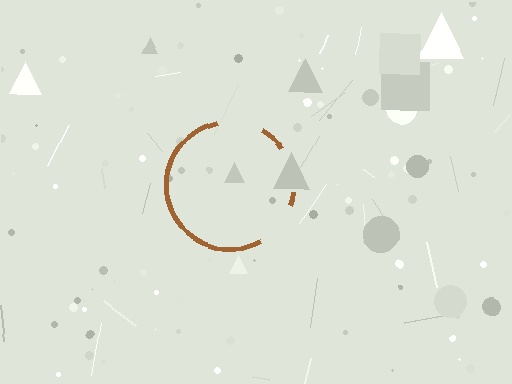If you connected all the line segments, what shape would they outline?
They would outline a circle.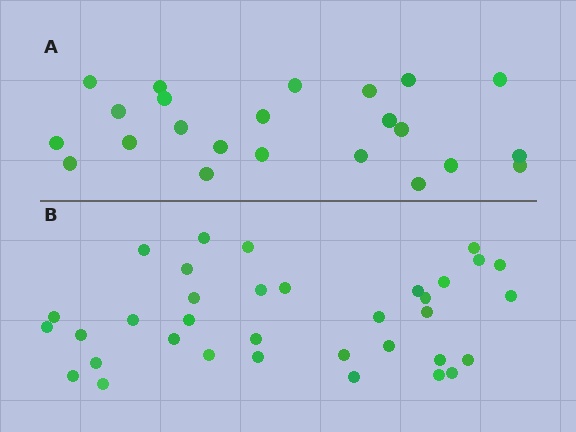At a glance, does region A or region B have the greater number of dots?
Region B (the bottom region) has more dots.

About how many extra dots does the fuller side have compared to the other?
Region B has roughly 12 or so more dots than region A.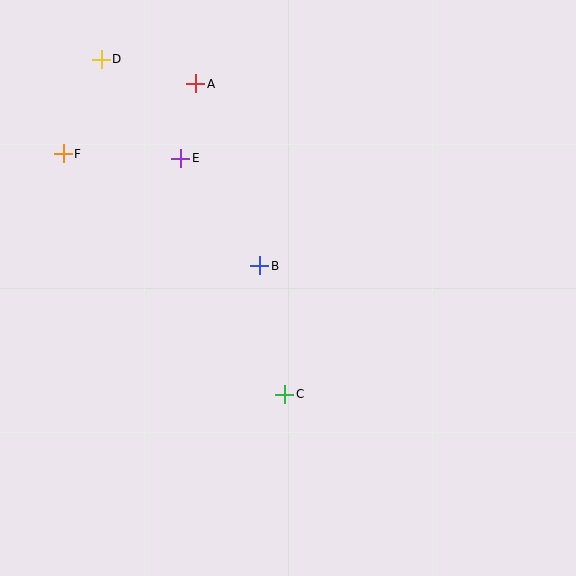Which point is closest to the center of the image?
Point B at (260, 266) is closest to the center.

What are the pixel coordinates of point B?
Point B is at (260, 266).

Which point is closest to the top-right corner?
Point A is closest to the top-right corner.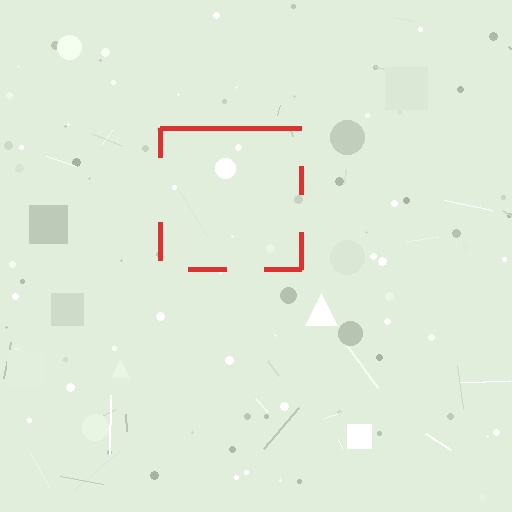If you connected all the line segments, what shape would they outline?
They would outline a square.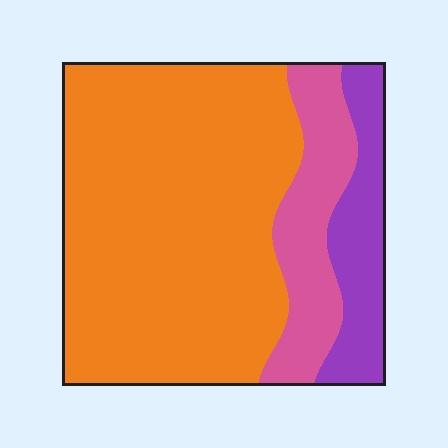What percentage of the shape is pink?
Pink covers around 15% of the shape.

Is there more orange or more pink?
Orange.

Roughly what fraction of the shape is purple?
Purple covers about 15% of the shape.